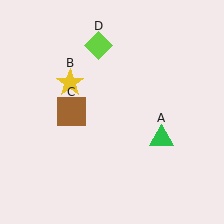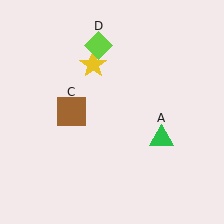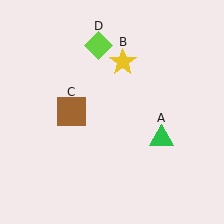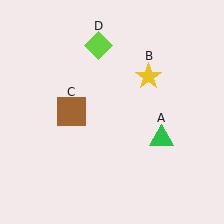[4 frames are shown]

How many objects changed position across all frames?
1 object changed position: yellow star (object B).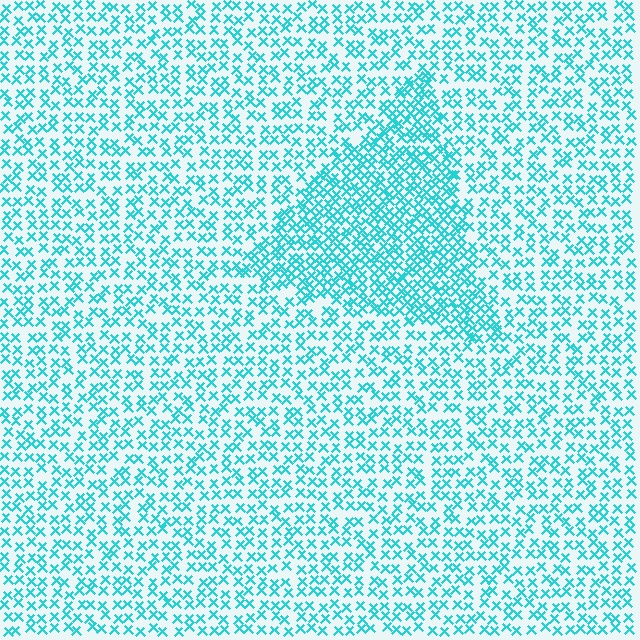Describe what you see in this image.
The image contains small cyan elements arranged at two different densities. A triangle-shaped region is visible where the elements are more densely packed than the surrounding area.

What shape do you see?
I see a triangle.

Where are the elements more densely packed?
The elements are more densely packed inside the triangle boundary.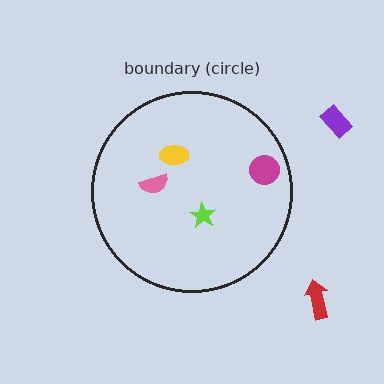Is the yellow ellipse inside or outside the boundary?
Inside.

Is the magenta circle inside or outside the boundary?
Inside.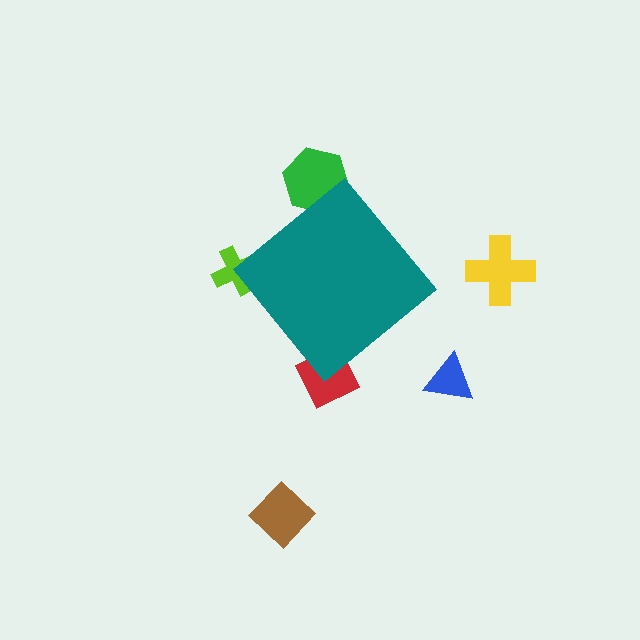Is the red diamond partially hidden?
Yes, the red diamond is partially hidden behind the teal diamond.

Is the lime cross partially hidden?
Yes, the lime cross is partially hidden behind the teal diamond.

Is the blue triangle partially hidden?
No, the blue triangle is fully visible.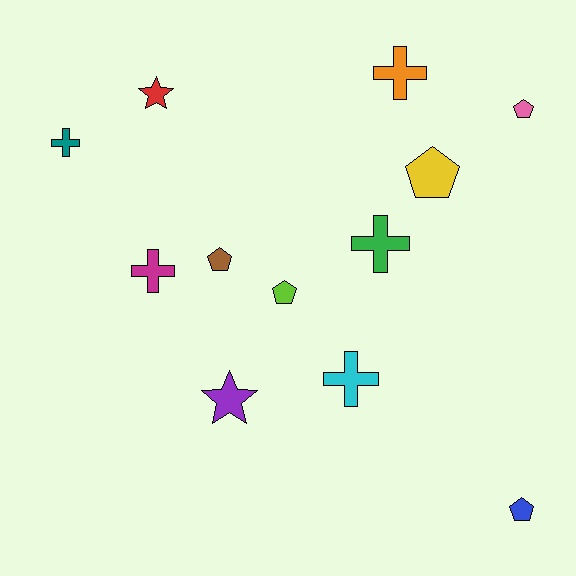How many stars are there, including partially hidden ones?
There are 2 stars.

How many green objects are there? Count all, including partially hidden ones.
There is 1 green object.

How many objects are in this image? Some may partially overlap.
There are 12 objects.